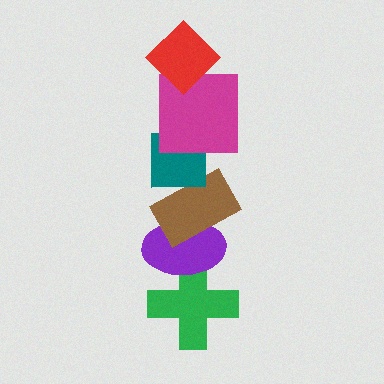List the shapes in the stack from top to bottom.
From top to bottom: the red diamond, the magenta square, the teal square, the brown rectangle, the purple ellipse, the green cross.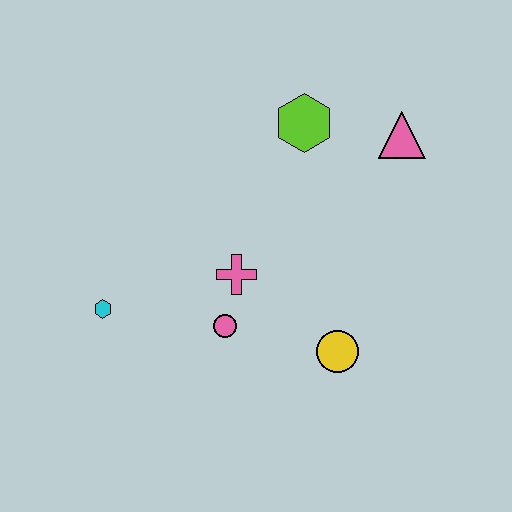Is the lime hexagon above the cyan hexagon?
Yes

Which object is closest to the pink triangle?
The lime hexagon is closest to the pink triangle.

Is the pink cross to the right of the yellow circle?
No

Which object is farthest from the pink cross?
The pink triangle is farthest from the pink cross.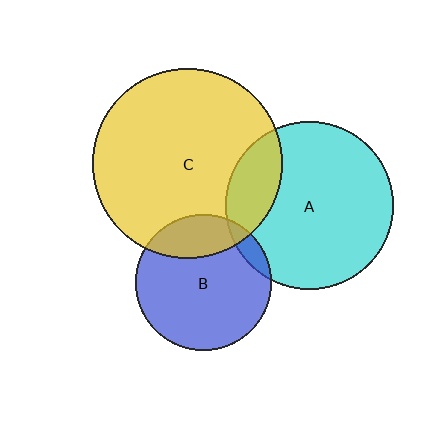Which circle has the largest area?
Circle C (yellow).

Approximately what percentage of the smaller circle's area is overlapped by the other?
Approximately 5%.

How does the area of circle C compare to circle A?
Approximately 1.3 times.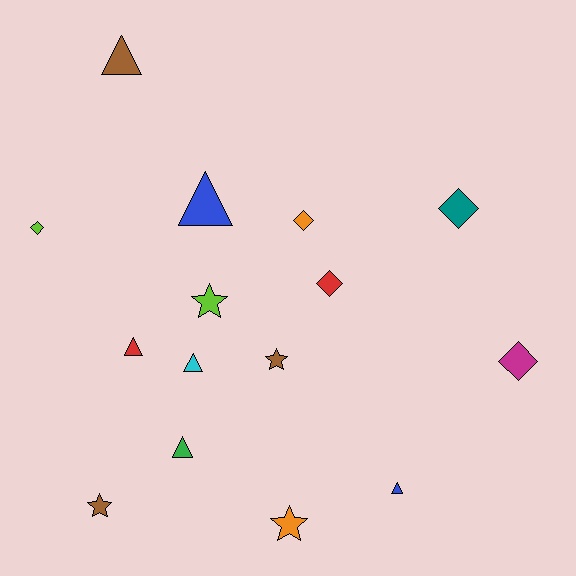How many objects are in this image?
There are 15 objects.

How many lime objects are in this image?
There are 2 lime objects.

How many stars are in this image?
There are 4 stars.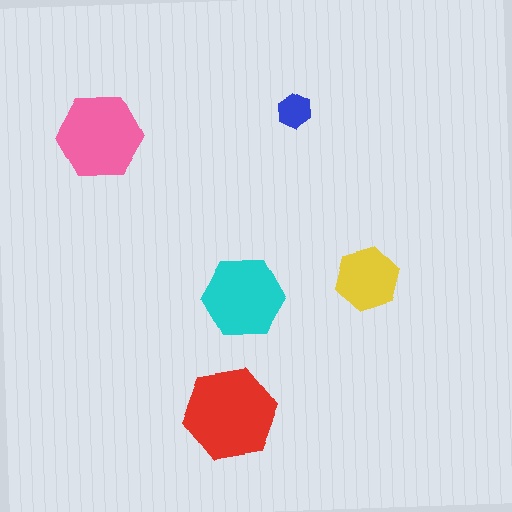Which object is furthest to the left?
The pink hexagon is leftmost.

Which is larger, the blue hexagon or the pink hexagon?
The pink one.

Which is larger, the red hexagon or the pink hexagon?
The red one.